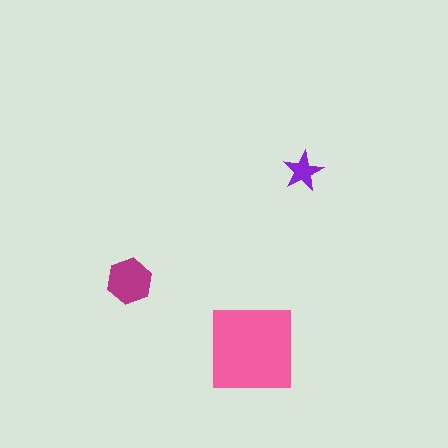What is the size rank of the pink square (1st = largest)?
1st.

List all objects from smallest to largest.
The purple star, the magenta hexagon, the pink square.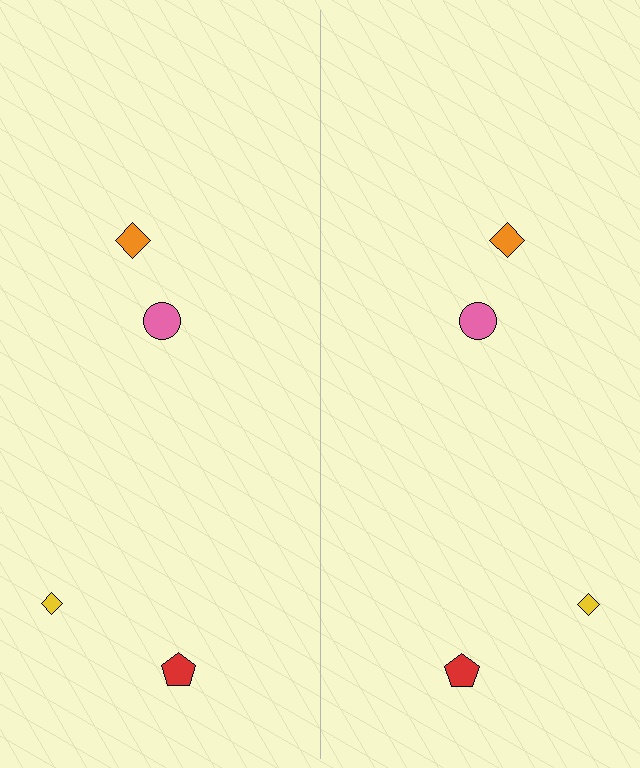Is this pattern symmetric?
Yes, this pattern has bilateral (reflection) symmetry.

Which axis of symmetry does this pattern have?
The pattern has a vertical axis of symmetry running through the center of the image.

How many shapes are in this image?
There are 8 shapes in this image.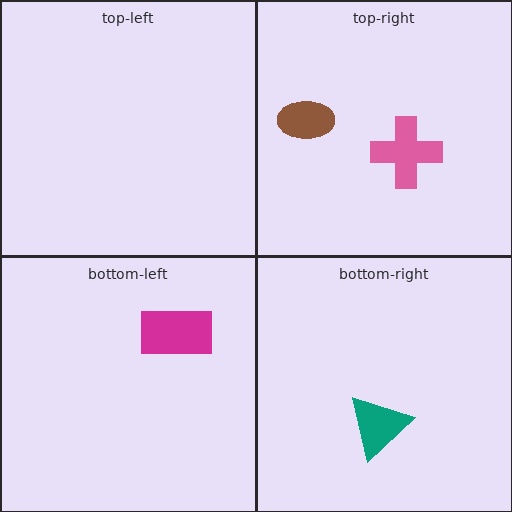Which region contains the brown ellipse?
The top-right region.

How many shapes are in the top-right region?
2.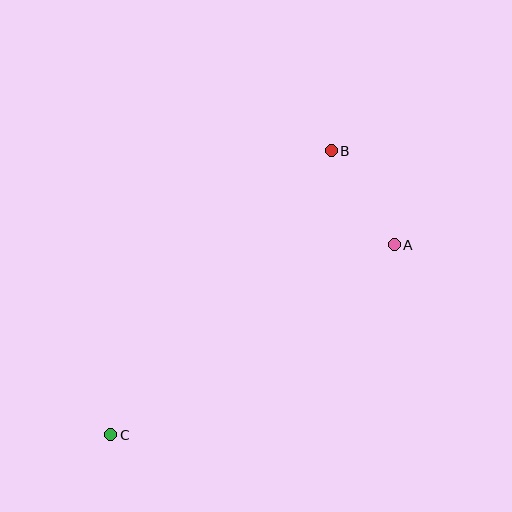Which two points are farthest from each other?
Points B and C are farthest from each other.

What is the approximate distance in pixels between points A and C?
The distance between A and C is approximately 342 pixels.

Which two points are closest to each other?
Points A and B are closest to each other.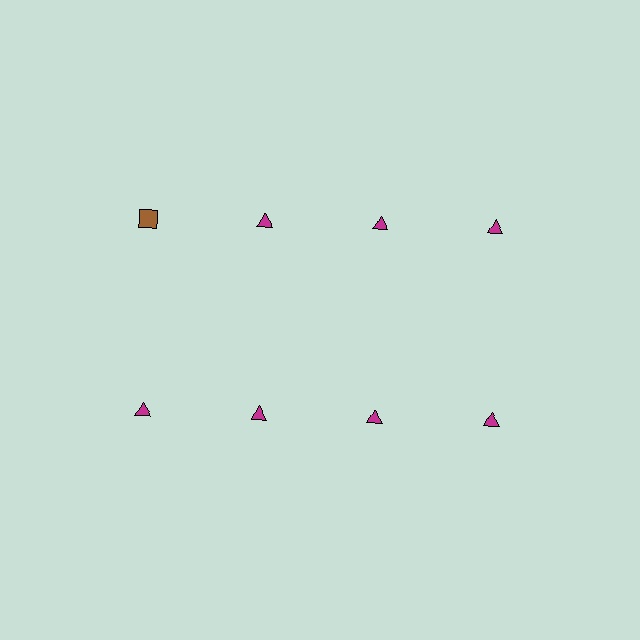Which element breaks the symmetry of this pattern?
The brown square in the top row, leftmost column breaks the symmetry. All other shapes are magenta triangles.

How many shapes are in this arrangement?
There are 8 shapes arranged in a grid pattern.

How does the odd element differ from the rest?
It differs in both color (brown instead of magenta) and shape (square instead of triangle).